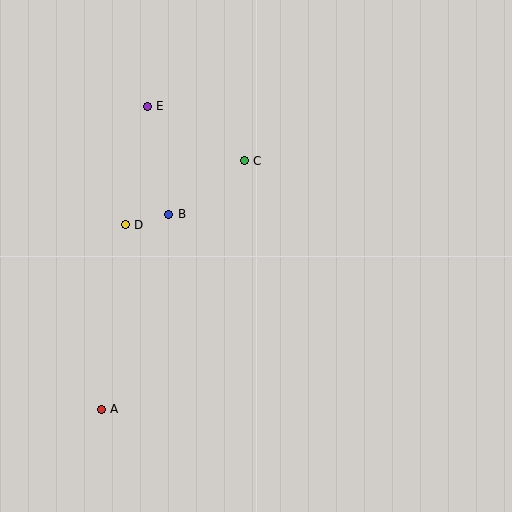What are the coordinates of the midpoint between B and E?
The midpoint between B and E is at (158, 160).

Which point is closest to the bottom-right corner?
Point A is closest to the bottom-right corner.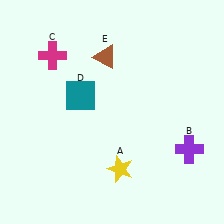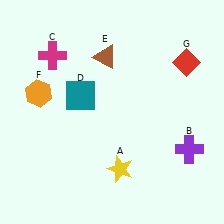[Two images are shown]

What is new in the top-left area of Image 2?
An orange hexagon (F) was added in the top-left area of Image 2.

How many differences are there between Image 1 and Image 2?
There are 2 differences between the two images.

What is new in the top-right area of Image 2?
A red diamond (G) was added in the top-right area of Image 2.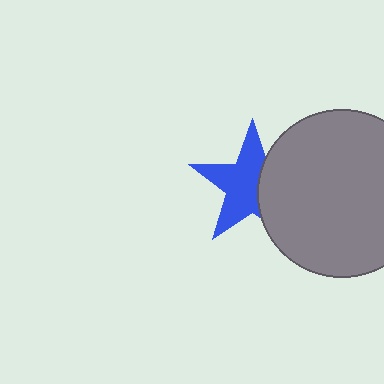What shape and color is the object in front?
The object in front is a gray circle.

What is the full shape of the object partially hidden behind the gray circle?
The partially hidden object is a blue star.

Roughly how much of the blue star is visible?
About half of it is visible (roughly 63%).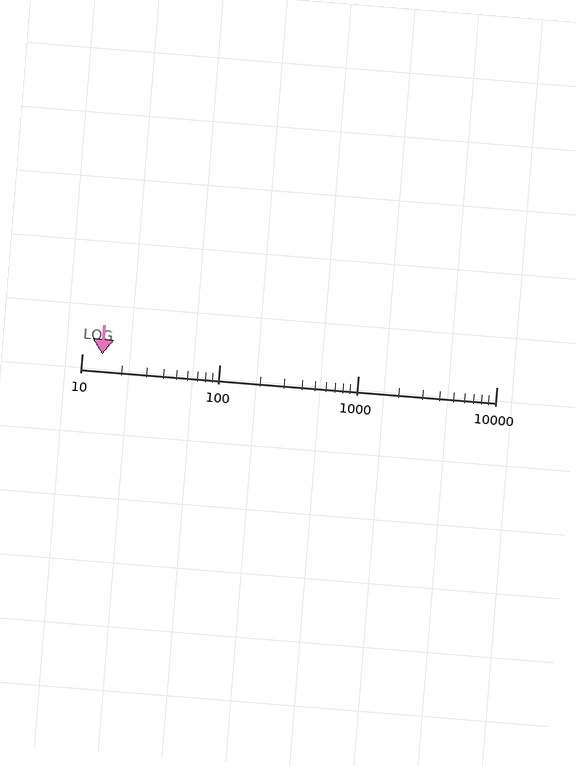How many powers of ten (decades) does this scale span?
The scale spans 3 decades, from 10 to 10000.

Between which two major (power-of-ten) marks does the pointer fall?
The pointer is between 10 and 100.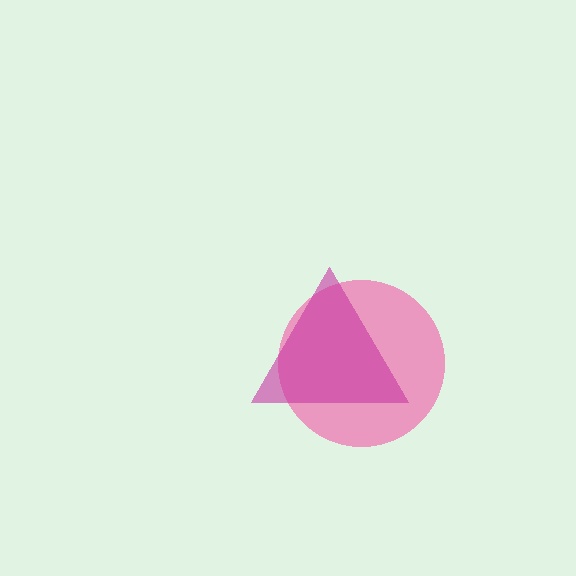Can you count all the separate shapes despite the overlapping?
Yes, there are 2 separate shapes.